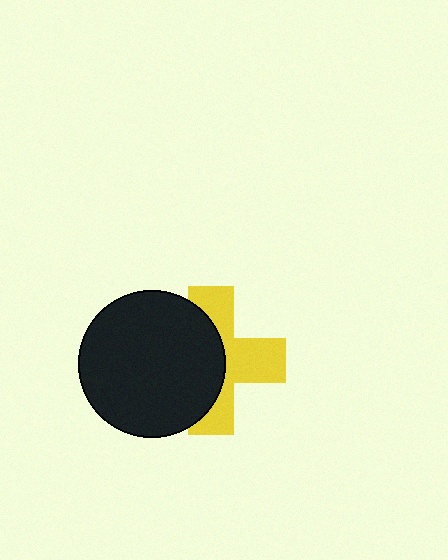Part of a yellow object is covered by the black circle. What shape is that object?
It is a cross.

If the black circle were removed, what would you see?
You would see the complete yellow cross.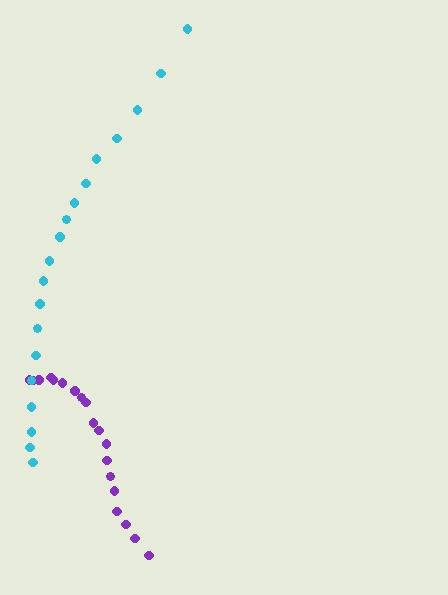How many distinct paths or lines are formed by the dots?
There are 2 distinct paths.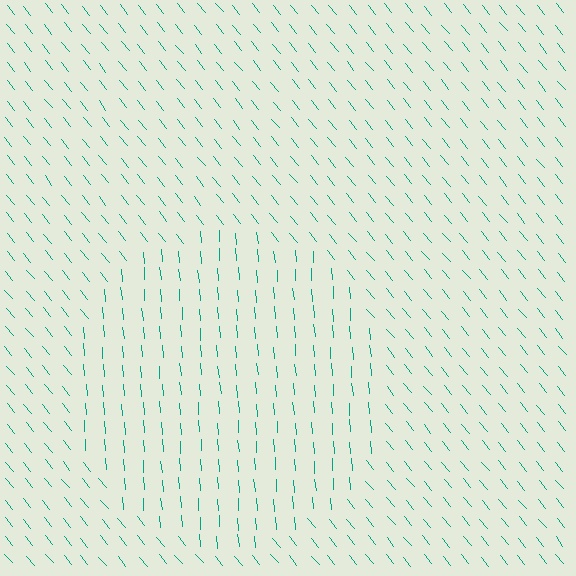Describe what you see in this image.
The image is filled with small teal line segments. A circle region in the image has lines oriented differently from the surrounding lines, creating a visible texture boundary.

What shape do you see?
I see a circle.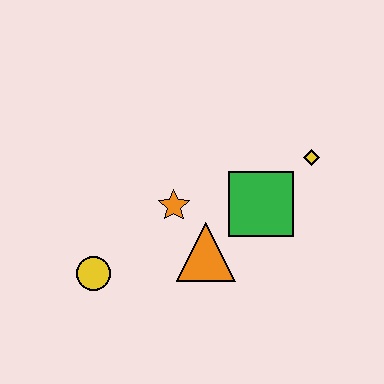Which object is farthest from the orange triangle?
The yellow diamond is farthest from the orange triangle.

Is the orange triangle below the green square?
Yes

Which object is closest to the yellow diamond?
The green square is closest to the yellow diamond.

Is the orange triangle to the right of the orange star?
Yes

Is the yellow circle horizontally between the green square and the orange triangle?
No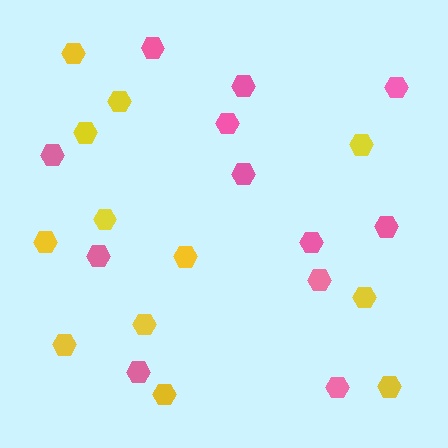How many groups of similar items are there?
There are 2 groups: one group of pink hexagons (12) and one group of yellow hexagons (12).